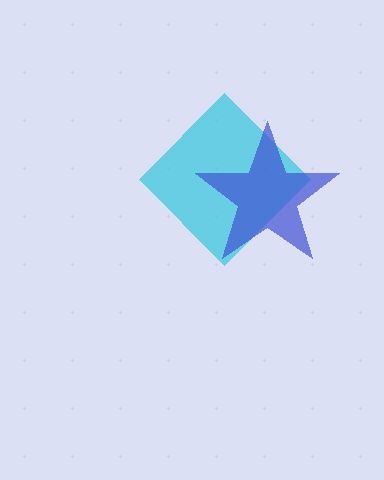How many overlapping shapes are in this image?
There are 2 overlapping shapes in the image.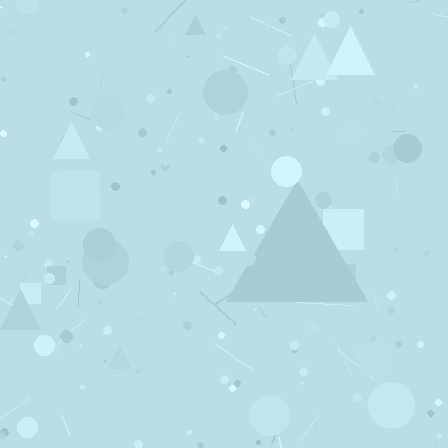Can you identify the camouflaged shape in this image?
The camouflaged shape is a triangle.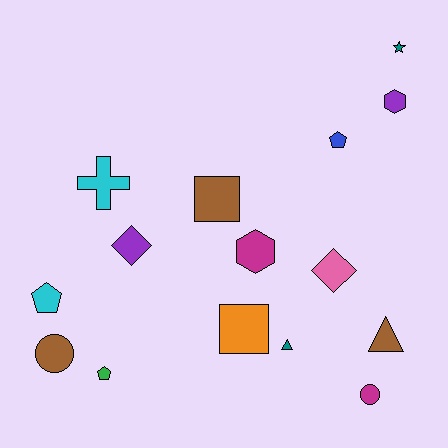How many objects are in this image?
There are 15 objects.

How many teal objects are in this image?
There are 2 teal objects.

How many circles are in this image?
There are 2 circles.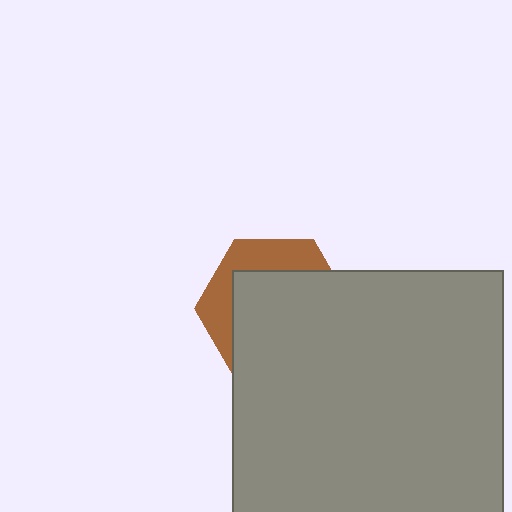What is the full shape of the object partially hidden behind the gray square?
The partially hidden object is a brown hexagon.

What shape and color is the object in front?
The object in front is a gray square.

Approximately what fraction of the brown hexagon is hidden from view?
Roughly 69% of the brown hexagon is hidden behind the gray square.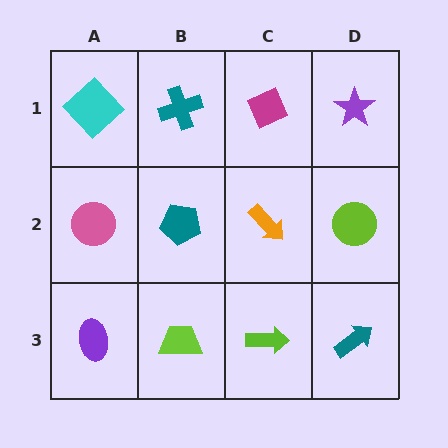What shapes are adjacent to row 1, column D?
A lime circle (row 2, column D), a magenta diamond (row 1, column C).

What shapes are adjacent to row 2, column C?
A magenta diamond (row 1, column C), a lime arrow (row 3, column C), a teal pentagon (row 2, column B), a lime circle (row 2, column D).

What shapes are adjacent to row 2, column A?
A cyan diamond (row 1, column A), a purple ellipse (row 3, column A), a teal pentagon (row 2, column B).